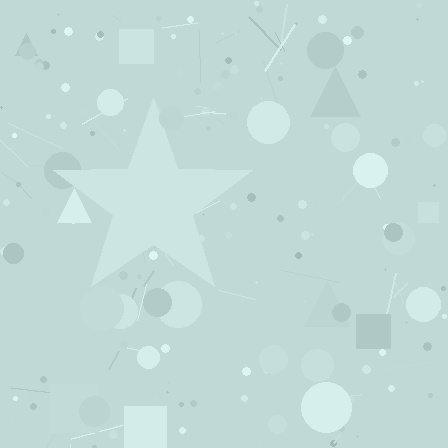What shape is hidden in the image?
A star is hidden in the image.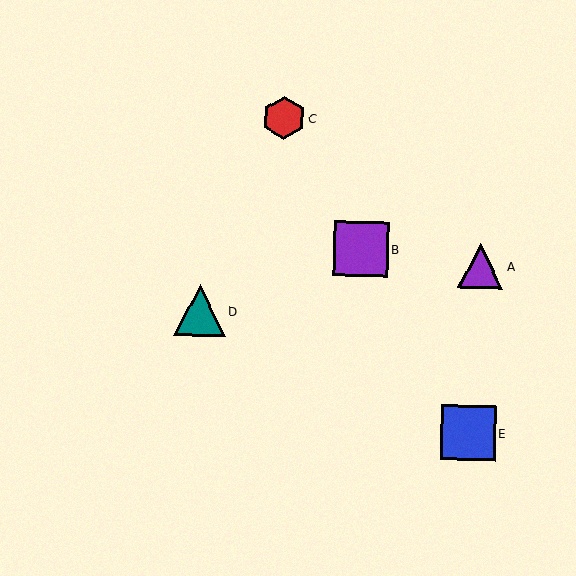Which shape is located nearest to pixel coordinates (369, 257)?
The purple square (labeled B) at (361, 249) is nearest to that location.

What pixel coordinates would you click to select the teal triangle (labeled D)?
Click at (200, 310) to select the teal triangle D.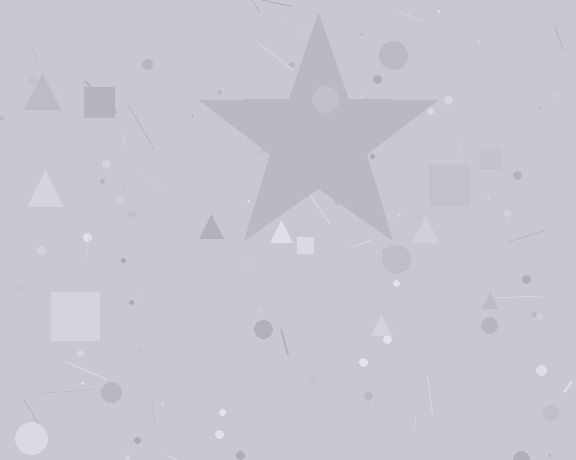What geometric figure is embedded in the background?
A star is embedded in the background.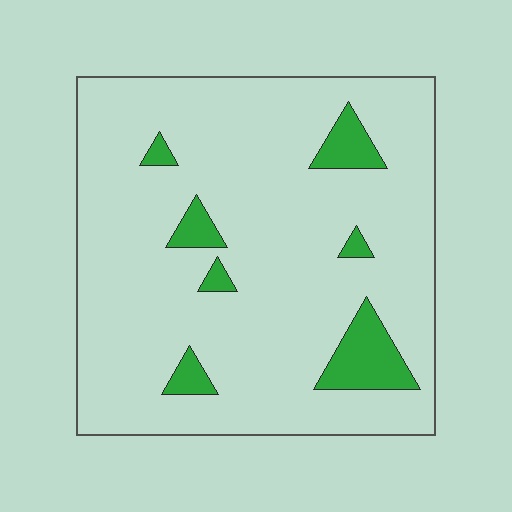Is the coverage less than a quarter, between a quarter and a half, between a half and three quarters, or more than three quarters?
Less than a quarter.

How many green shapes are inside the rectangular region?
7.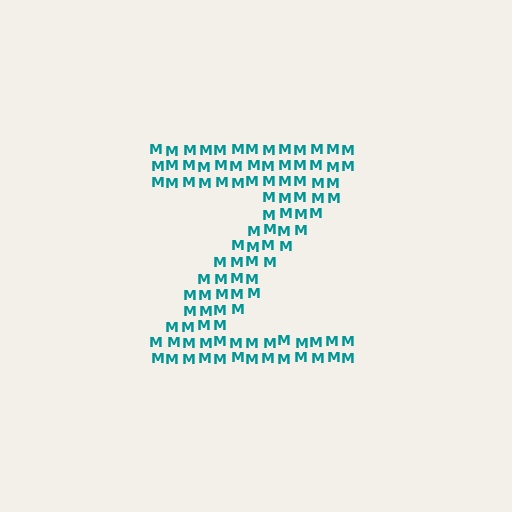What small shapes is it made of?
It is made of small letter M's.